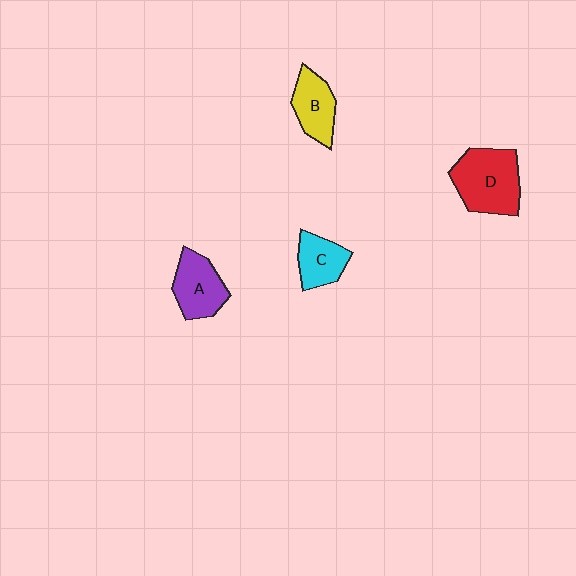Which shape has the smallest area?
Shape C (cyan).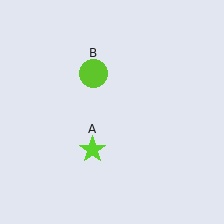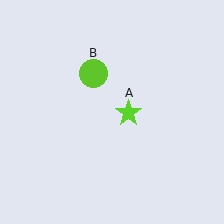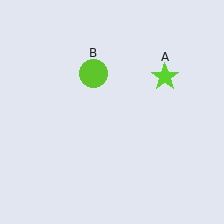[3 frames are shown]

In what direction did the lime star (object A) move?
The lime star (object A) moved up and to the right.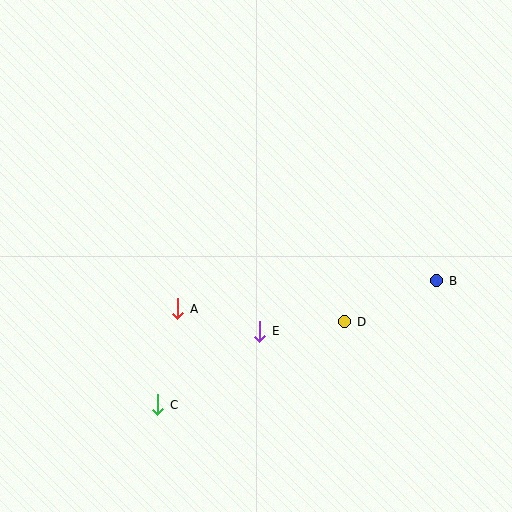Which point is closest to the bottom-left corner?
Point C is closest to the bottom-left corner.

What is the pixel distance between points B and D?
The distance between B and D is 101 pixels.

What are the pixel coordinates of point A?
Point A is at (178, 309).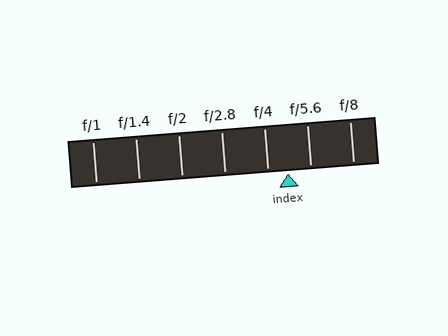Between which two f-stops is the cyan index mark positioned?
The index mark is between f/4 and f/5.6.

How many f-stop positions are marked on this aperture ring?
There are 7 f-stop positions marked.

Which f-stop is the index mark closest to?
The index mark is closest to f/4.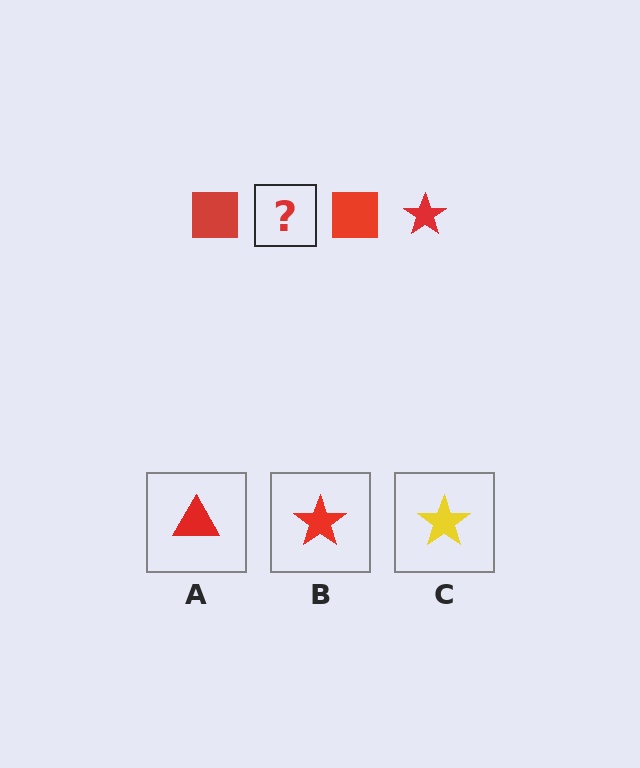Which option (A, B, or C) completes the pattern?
B.